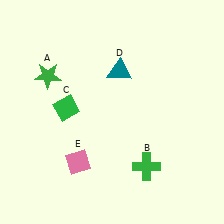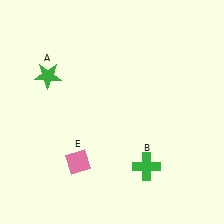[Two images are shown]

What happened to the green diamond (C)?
The green diamond (C) was removed in Image 2. It was in the top-left area of Image 1.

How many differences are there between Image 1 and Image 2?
There are 2 differences between the two images.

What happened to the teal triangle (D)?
The teal triangle (D) was removed in Image 2. It was in the top-right area of Image 1.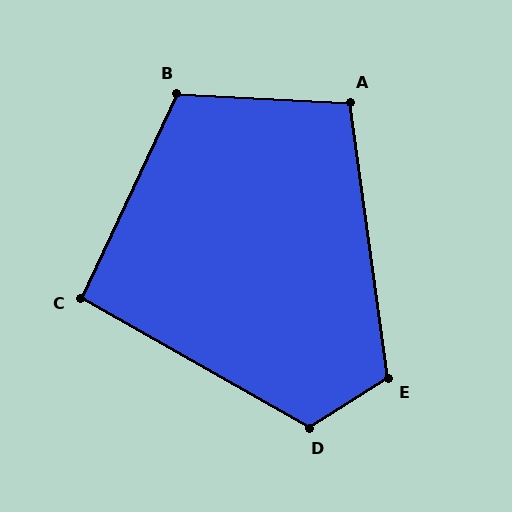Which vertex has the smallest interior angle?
C, at approximately 94 degrees.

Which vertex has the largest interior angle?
D, at approximately 118 degrees.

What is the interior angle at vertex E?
Approximately 114 degrees (obtuse).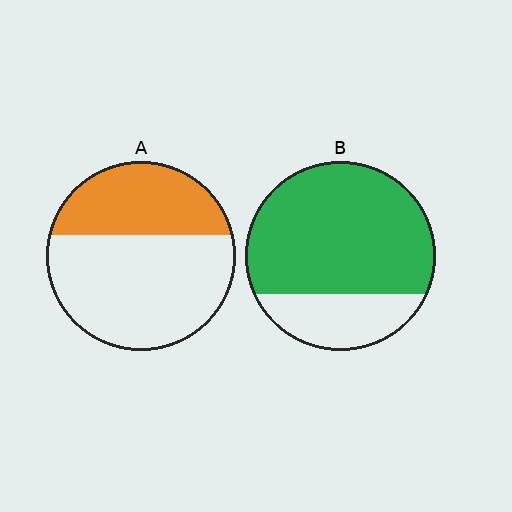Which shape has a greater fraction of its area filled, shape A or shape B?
Shape B.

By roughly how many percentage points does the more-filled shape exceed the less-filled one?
By roughly 40 percentage points (B over A).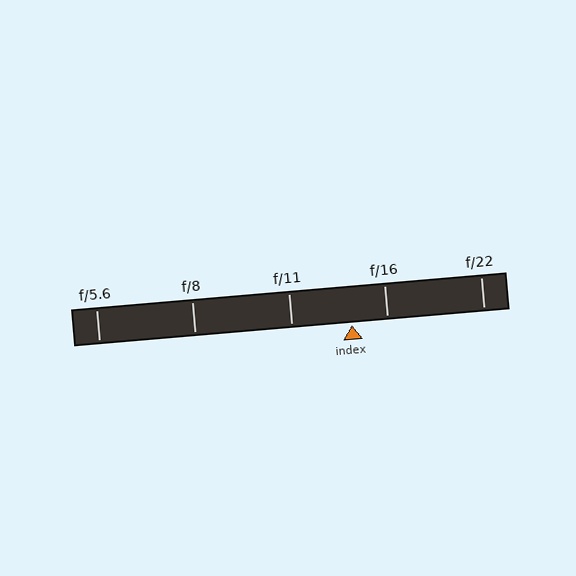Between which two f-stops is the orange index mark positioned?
The index mark is between f/11 and f/16.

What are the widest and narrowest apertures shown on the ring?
The widest aperture shown is f/5.6 and the narrowest is f/22.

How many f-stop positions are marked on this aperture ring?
There are 5 f-stop positions marked.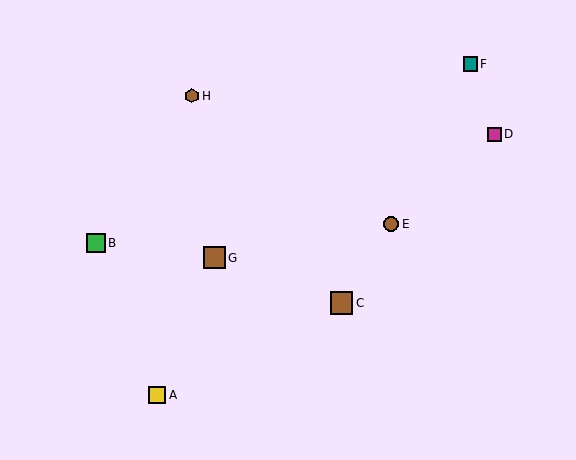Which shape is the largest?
The brown square (labeled C) is the largest.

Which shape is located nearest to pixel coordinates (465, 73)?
The teal square (labeled F) at (470, 64) is nearest to that location.